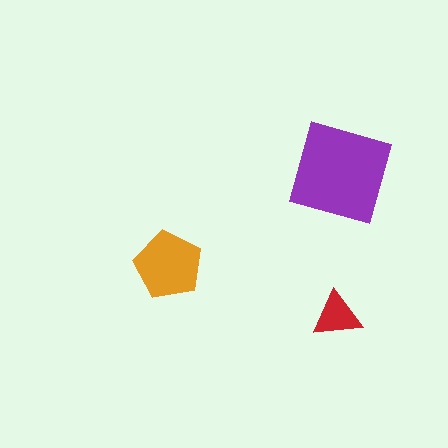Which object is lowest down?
The red triangle is bottommost.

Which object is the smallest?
The red triangle.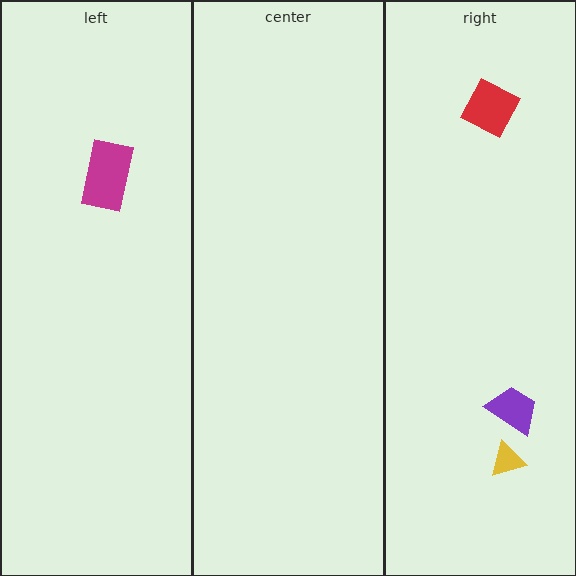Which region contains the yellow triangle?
The right region.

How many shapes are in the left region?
1.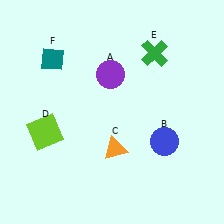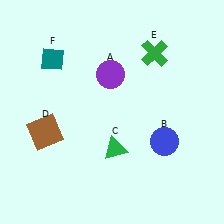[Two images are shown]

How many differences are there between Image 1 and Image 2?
There are 2 differences between the two images.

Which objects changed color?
C changed from orange to green. D changed from lime to brown.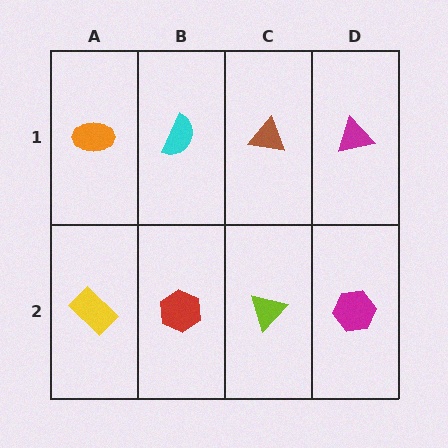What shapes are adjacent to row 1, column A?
A yellow rectangle (row 2, column A), a cyan semicircle (row 1, column B).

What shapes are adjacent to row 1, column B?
A red hexagon (row 2, column B), an orange ellipse (row 1, column A), a brown triangle (row 1, column C).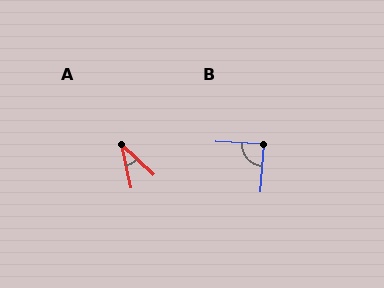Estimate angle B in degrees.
Approximately 89 degrees.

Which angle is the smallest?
A, at approximately 36 degrees.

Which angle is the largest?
B, at approximately 89 degrees.